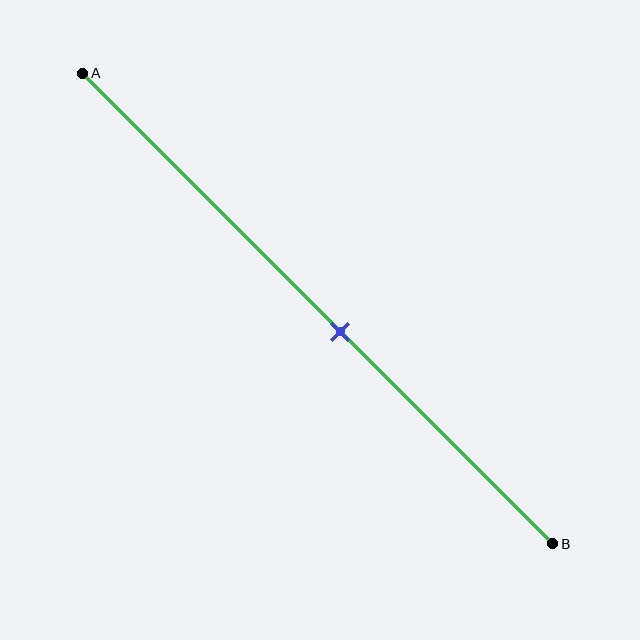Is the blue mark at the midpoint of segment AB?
No, the mark is at about 55% from A, not at the 50% midpoint.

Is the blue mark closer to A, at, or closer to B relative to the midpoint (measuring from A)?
The blue mark is closer to point B than the midpoint of segment AB.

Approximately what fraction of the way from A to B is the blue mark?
The blue mark is approximately 55% of the way from A to B.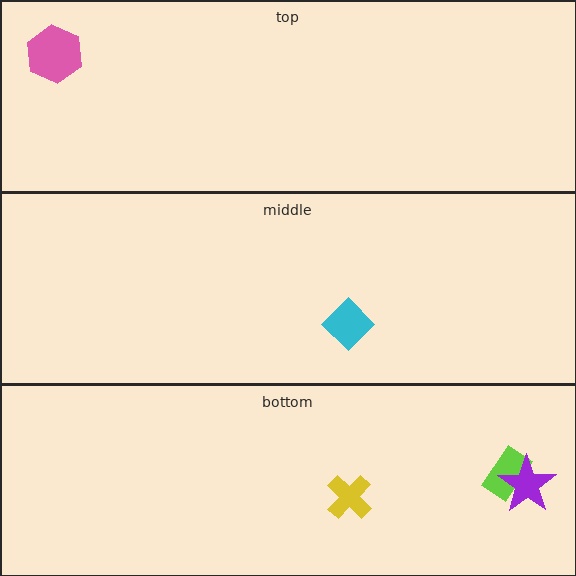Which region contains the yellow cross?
The bottom region.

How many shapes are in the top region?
1.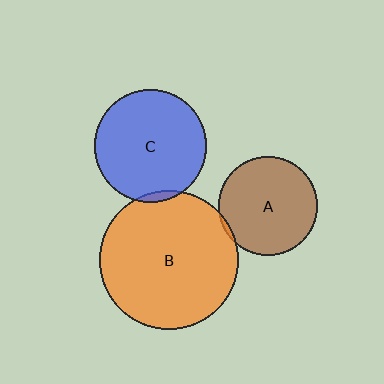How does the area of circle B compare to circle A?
Approximately 2.0 times.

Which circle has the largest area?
Circle B (orange).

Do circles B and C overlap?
Yes.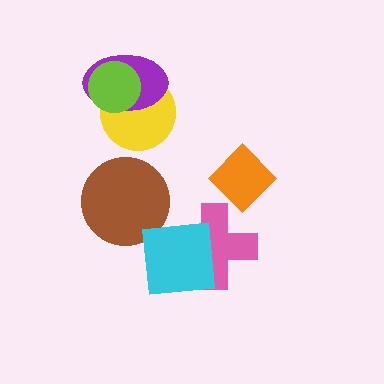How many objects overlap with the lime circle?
2 objects overlap with the lime circle.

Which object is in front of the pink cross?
The cyan square is in front of the pink cross.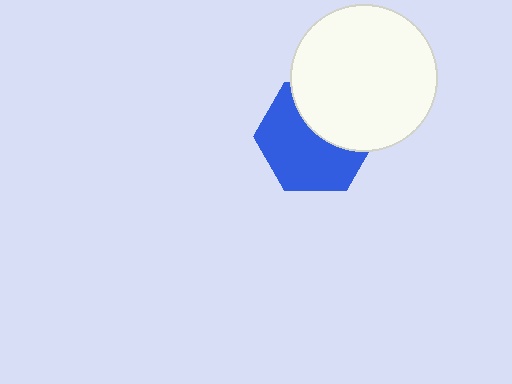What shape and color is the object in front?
The object in front is a white circle.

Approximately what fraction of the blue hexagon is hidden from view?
Roughly 40% of the blue hexagon is hidden behind the white circle.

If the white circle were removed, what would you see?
You would see the complete blue hexagon.